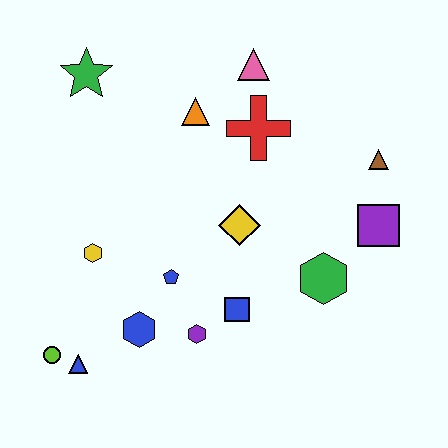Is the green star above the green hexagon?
Yes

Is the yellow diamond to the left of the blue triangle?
No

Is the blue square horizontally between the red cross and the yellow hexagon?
Yes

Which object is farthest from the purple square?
The lime circle is farthest from the purple square.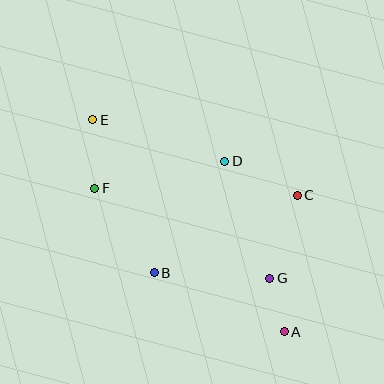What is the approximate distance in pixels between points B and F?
The distance between B and F is approximately 104 pixels.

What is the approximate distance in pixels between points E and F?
The distance between E and F is approximately 68 pixels.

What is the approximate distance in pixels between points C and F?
The distance between C and F is approximately 203 pixels.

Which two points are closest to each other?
Points A and G are closest to each other.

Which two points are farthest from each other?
Points A and E are farthest from each other.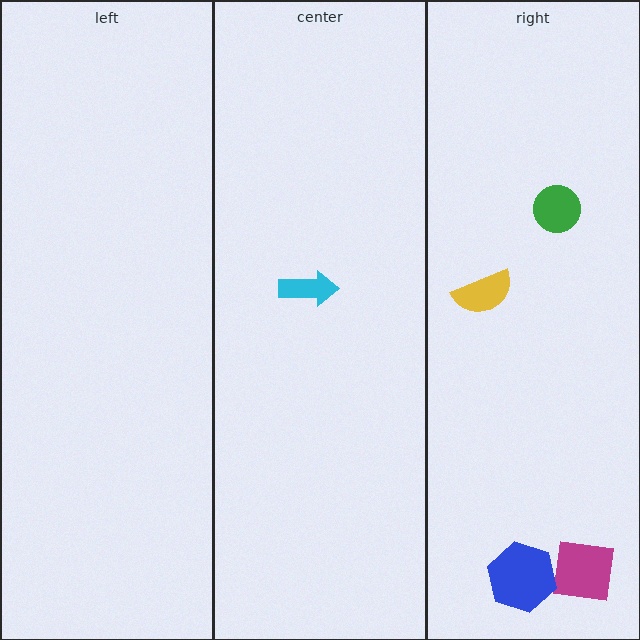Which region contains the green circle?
The right region.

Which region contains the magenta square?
The right region.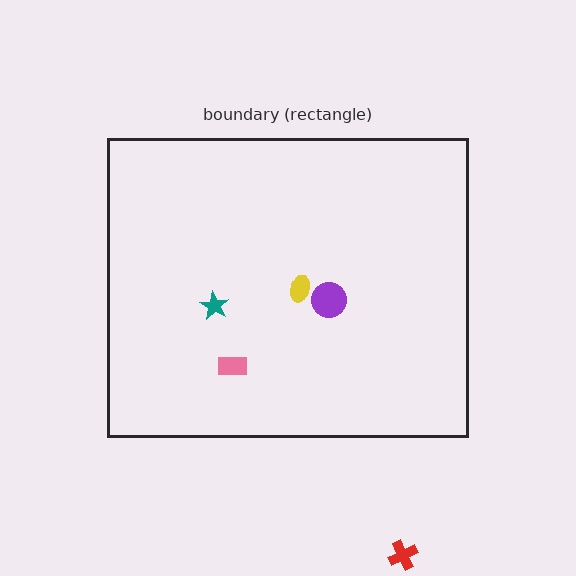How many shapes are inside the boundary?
4 inside, 1 outside.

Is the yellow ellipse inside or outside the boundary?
Inside.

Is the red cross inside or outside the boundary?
Outside.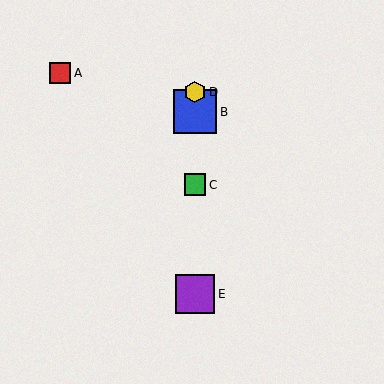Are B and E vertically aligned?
Yes, both are at x≈195.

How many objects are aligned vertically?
4 objects (B, C, D, E) are aligned vertically.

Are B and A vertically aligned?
No, B is at x≈195 and A is at x≈60.